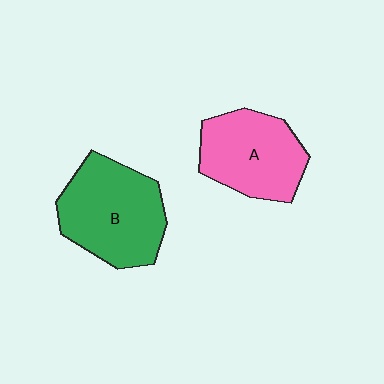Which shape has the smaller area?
Shape A (pink).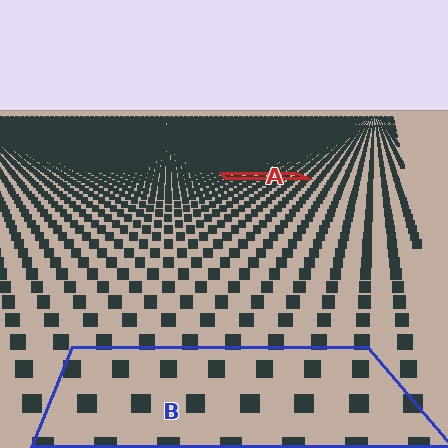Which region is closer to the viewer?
Region B is closer. The texture elements there are larger and more spread out.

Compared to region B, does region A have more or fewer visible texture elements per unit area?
Region A has more texture elements per unit area — they are packed more densely because it is farther away.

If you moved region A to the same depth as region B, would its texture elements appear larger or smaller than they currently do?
They would appear larger. At a closer depth, the same texture elements are projected at a bigger on-screen size.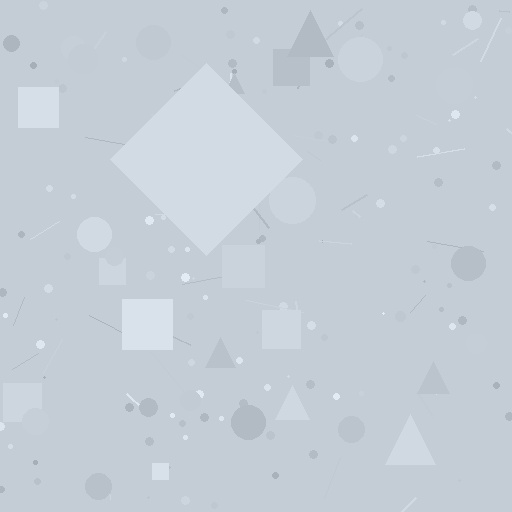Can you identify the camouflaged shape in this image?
The camouflaged shape is a diamond.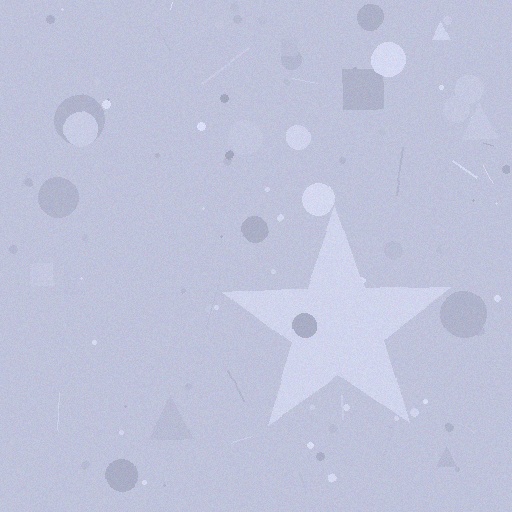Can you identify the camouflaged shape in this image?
The camouflaged shape is a star.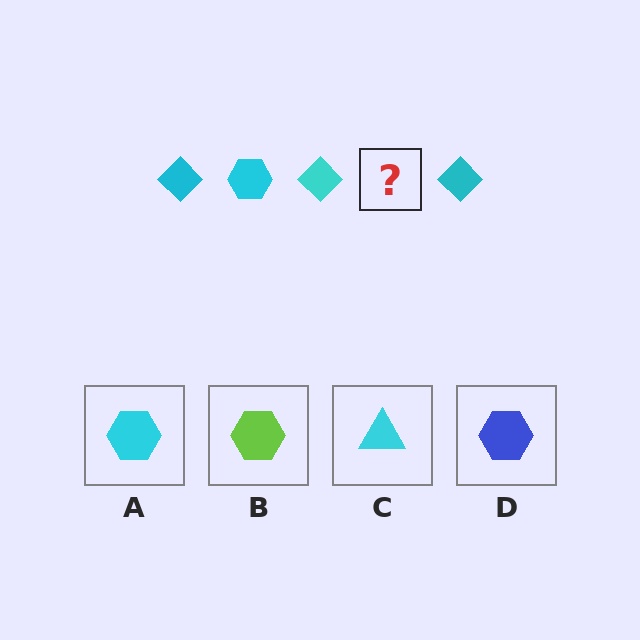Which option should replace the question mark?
Option A.